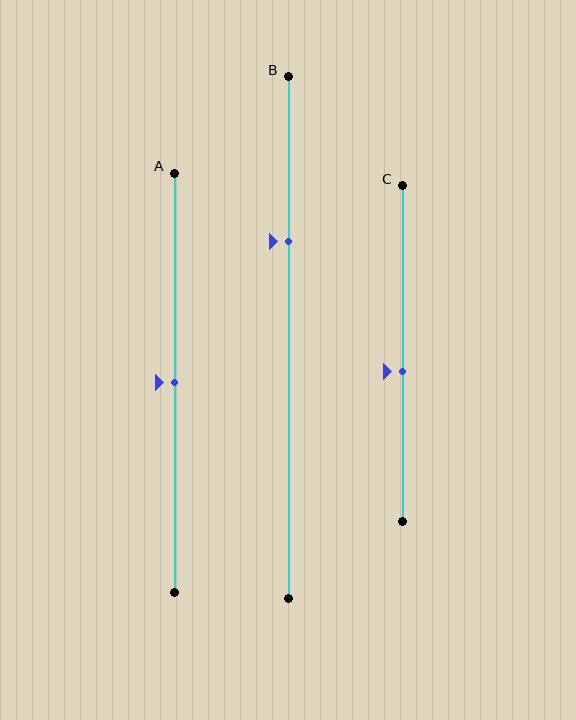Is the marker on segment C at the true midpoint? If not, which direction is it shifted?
No, the marker on segment C is shifted downward by about 5% of the segment length.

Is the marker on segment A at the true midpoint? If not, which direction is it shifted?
Yes, the marker on segment A is at the true midpoint.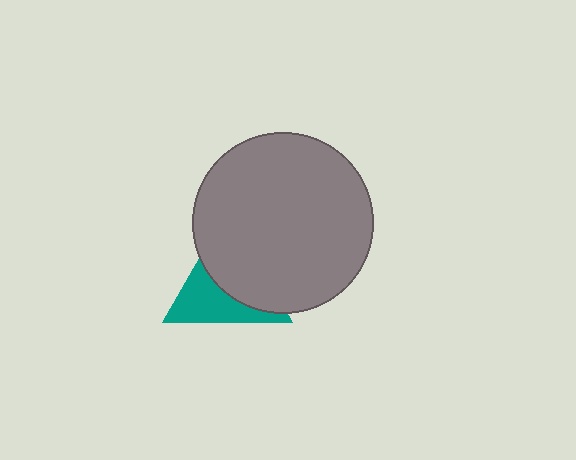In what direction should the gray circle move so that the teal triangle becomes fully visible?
The gray circle should move toward the upper-right. That is the shortest direction to clear the overlap and leave the teal triangle fully visible.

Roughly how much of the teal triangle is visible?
A small part of it is visible (roughly 45%).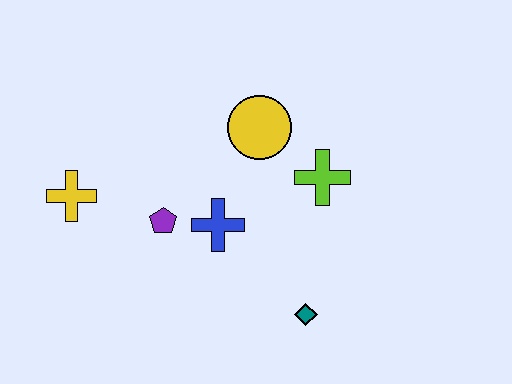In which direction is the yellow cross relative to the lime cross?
The yellow cross is to the left of the lime cross.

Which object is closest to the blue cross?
The purple pentagon is closest to the blue cross.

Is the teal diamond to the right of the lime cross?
No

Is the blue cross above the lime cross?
No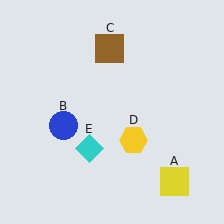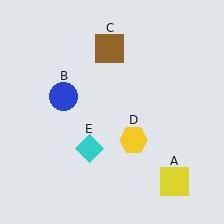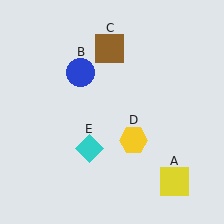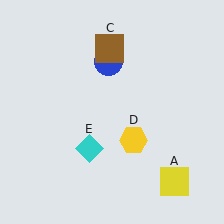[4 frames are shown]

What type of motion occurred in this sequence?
The blue circle (object B) rotated clockwise around the center of the scene.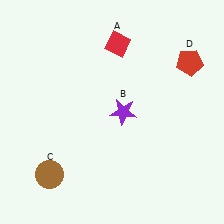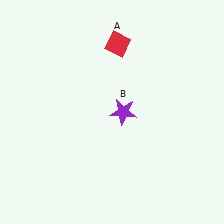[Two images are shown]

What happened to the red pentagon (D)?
The red pentagon (D) was removed in Image 2. It was in the top-right area of Image 1.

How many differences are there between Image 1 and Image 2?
There are 2 differences between the two images.